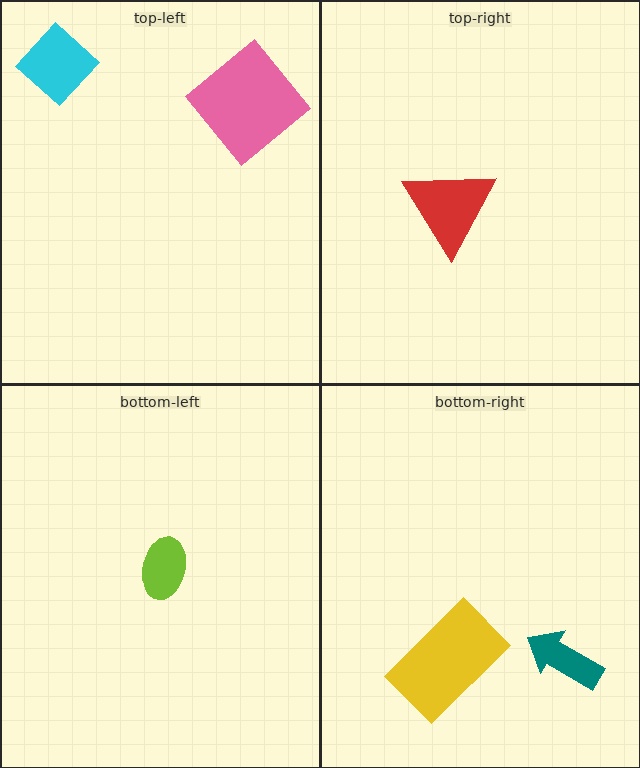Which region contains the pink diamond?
The top-left region.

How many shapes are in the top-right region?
1.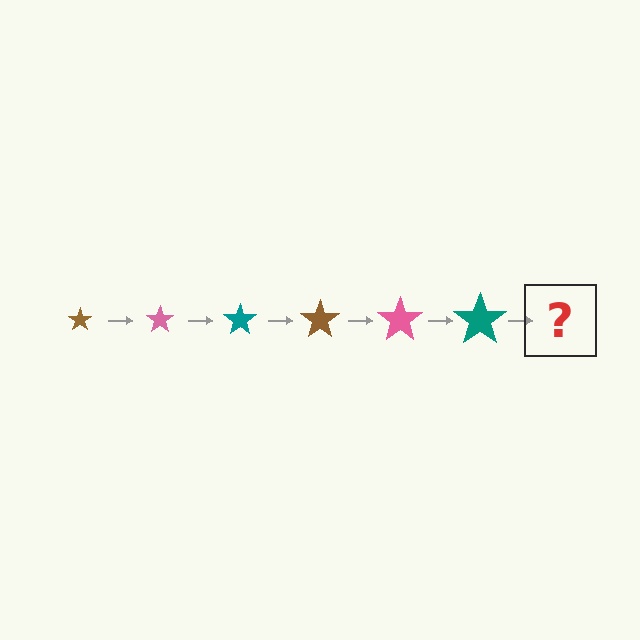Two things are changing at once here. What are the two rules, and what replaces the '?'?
The two rules are that the star grows larger each step and the color cycles through brown, pink, and teal. The '?' should be a brown star, larger than the previous one.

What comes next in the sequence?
The next element should be a brown star, larger than the previous one.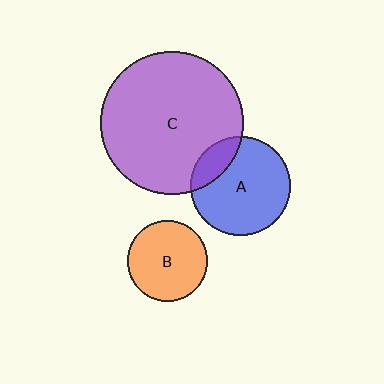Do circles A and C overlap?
Yes.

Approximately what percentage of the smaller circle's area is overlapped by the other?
Approximately 20%.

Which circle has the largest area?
Circle C (purple).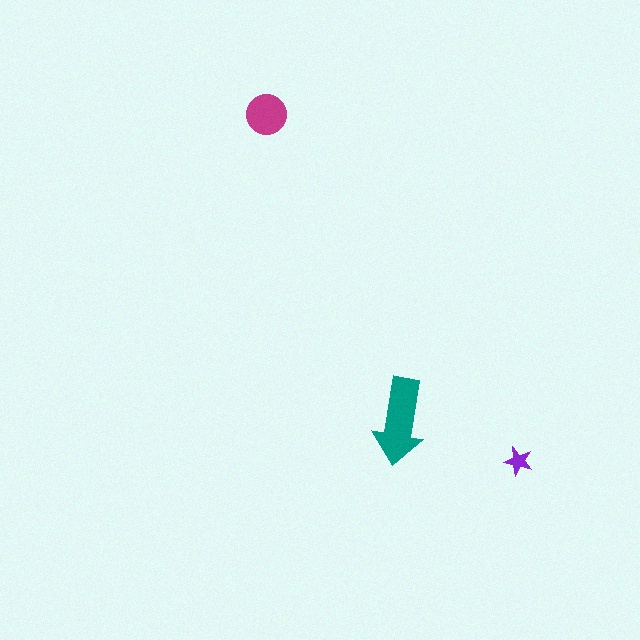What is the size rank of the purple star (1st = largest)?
3rd.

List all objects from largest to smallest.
The teal arrow, the magenta circle, the purple star.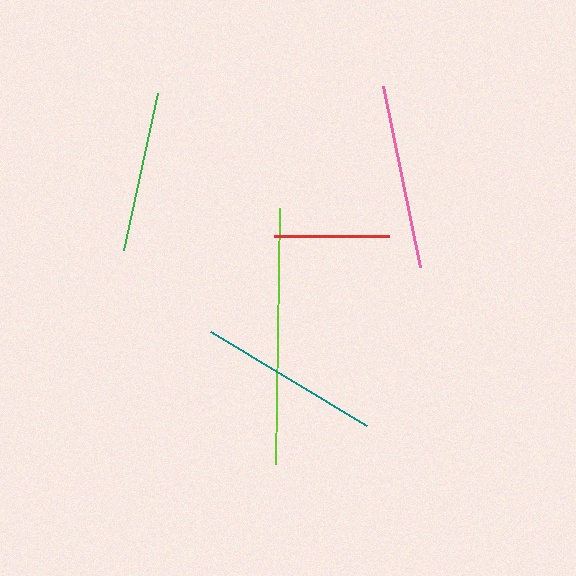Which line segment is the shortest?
The red line is the shortest at approximately 115 pixels.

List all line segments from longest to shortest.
From longest to shortest: lime, pink, teal, green, red.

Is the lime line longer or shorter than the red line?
The lime line is longer than the red line.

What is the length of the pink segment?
The pink segment is approximately 184 pixels long.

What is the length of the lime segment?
The lime segment is approximately 257 pixels long.